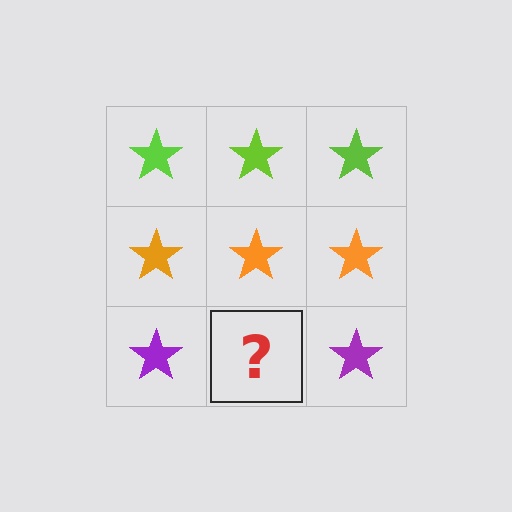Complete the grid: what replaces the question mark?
The question mark should be replaced with a purple star.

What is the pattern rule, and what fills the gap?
The rule is that each row has a consistent color. The gap should be filled with a purple star.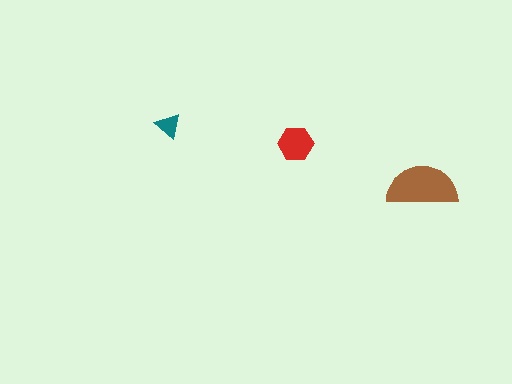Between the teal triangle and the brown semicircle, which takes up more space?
The brown semicircle.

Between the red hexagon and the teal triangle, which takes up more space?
The red hexagon.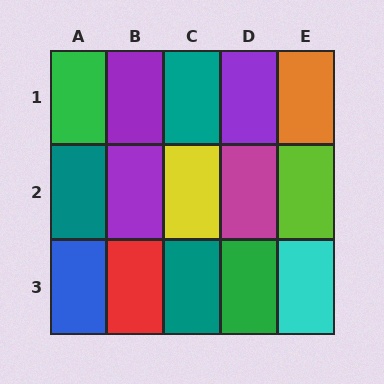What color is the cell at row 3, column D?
Green.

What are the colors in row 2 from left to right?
Teal, purple, yellow, magenta, lime.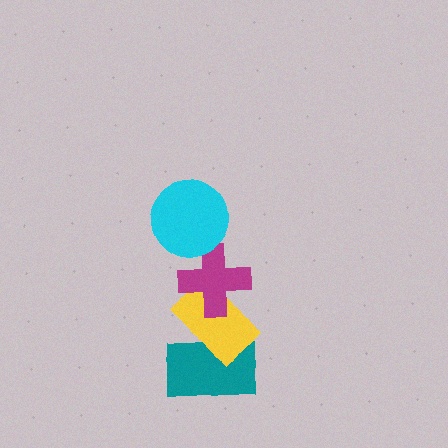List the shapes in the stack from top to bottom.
From top to bottom: the cyan circle, the magenta cross, the yellow rectangle, the teal rectangle.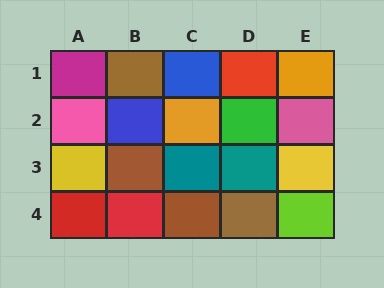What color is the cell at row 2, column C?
Orange.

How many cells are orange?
2 cells are orange.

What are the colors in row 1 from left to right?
Magenta, brown, blue, red, orange.